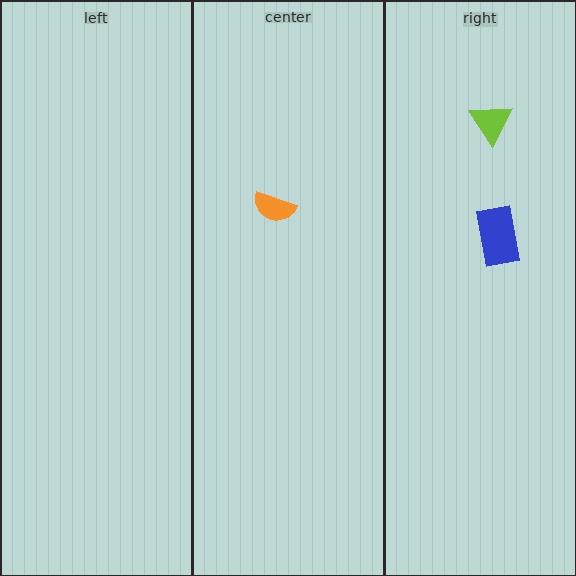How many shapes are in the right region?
2.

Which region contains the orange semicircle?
The center region.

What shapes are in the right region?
The lime triangle, the blue rectangle.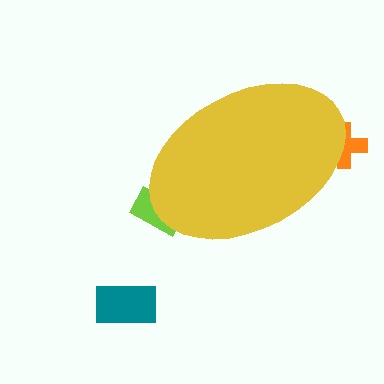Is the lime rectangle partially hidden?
Yes, the lime rectangle is partially hidden behind the yellow ellipse.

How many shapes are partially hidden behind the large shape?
2 shapes are partially hidden.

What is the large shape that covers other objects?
A yellow ellipse.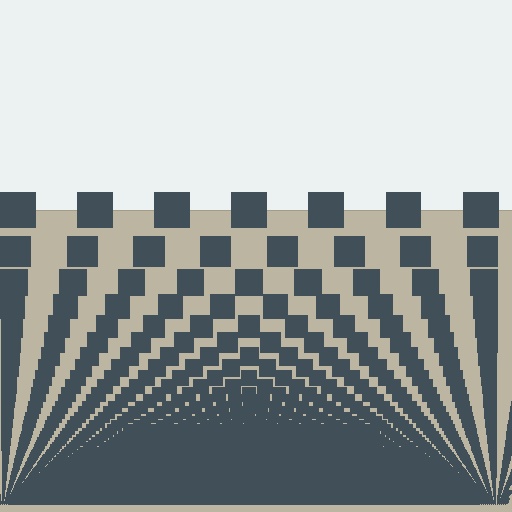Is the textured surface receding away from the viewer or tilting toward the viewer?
The surface appears to tilt toward the viewer. Texture elements get larger and sparser toward the top.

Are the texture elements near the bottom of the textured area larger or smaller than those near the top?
Smaller. The gradient is inverted — elements near the bottom are smaller and denser.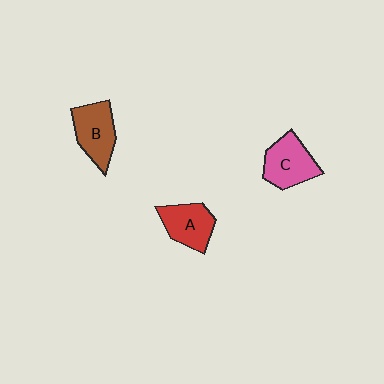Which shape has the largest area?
Shape B (brown).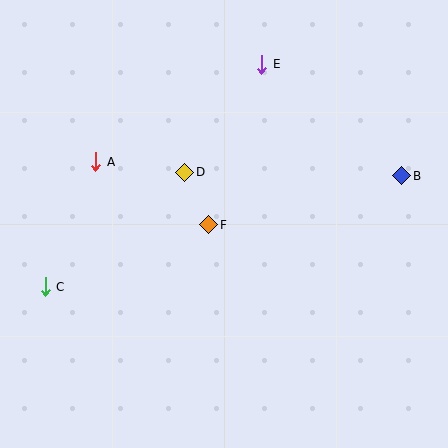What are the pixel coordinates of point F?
Point F is at (209, 225).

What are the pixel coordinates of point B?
Point B is at (402, 176).